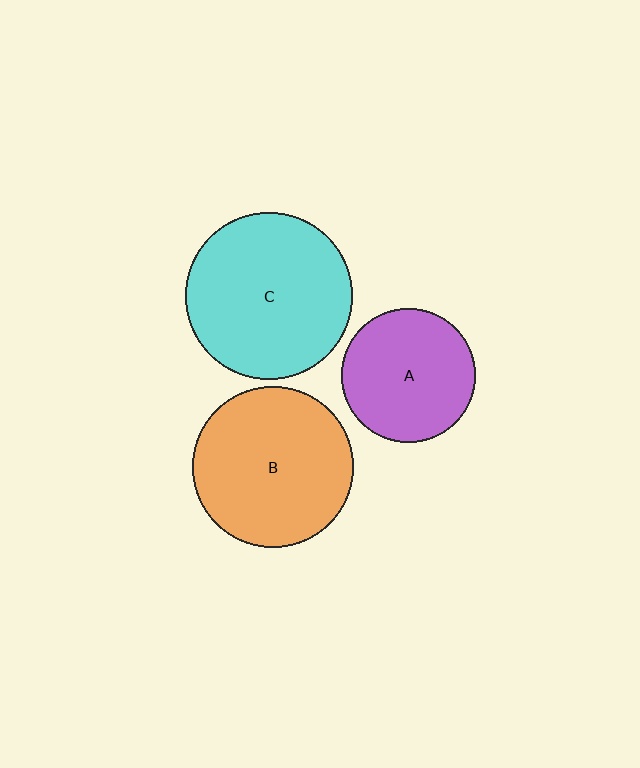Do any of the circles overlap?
No, none of the circles overlap.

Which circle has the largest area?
Circle C (cyan).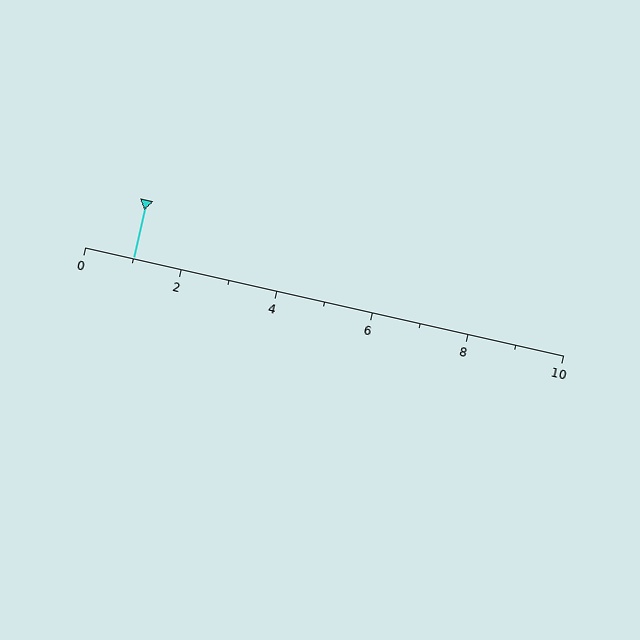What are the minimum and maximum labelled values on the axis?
The axis runs from 0 to 10.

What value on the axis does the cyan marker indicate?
The marker indicates approximately 1.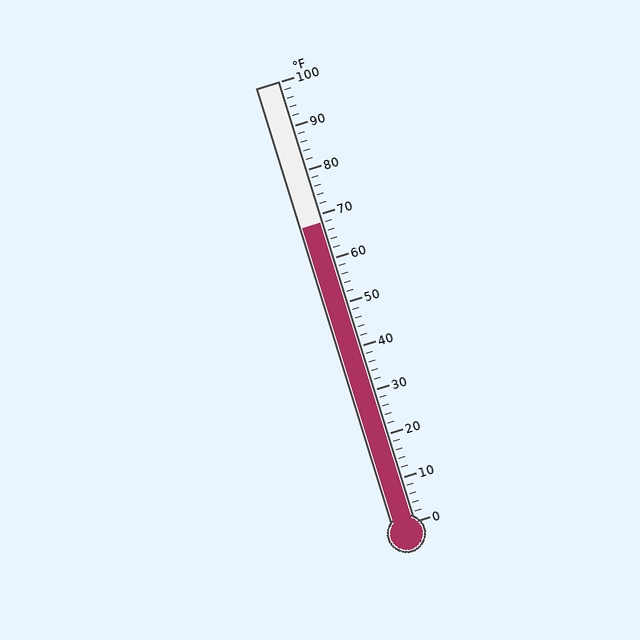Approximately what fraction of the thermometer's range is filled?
The thermometer is filled to approximately 70% of its range.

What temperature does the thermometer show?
The thermometer shows approximately 68°F.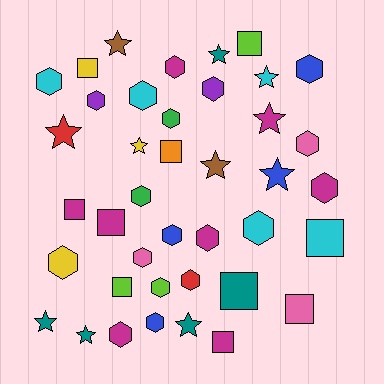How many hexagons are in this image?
There are 19 hexagons.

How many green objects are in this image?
There are 2 green objects.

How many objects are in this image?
There are 40 objects.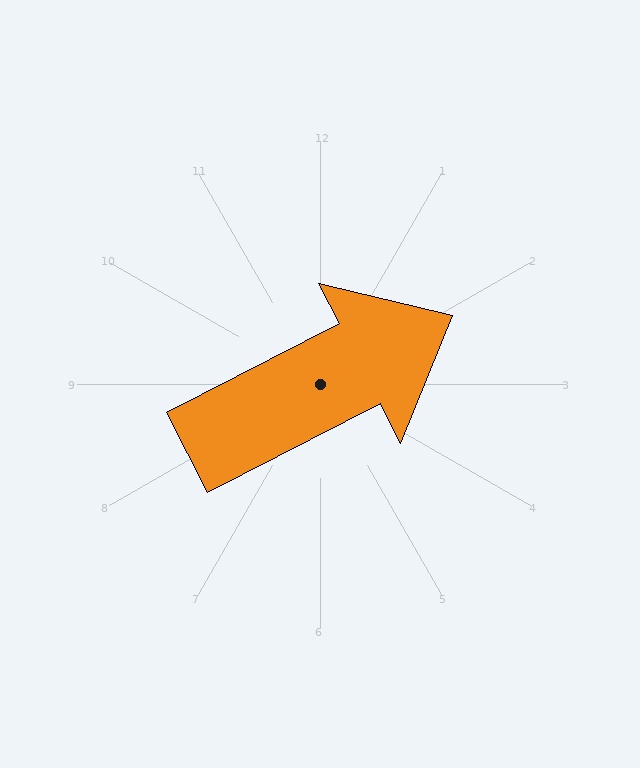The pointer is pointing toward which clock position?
Roughly 2 o'clock.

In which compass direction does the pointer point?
Northeast.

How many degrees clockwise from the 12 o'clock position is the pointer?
Approximately 63 degrees.